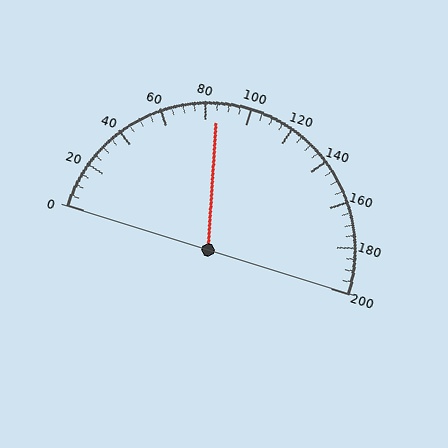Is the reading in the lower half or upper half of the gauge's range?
The reading is in the lower half of the range (0 to 200).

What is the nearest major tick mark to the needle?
The nearest major tick mark is 80.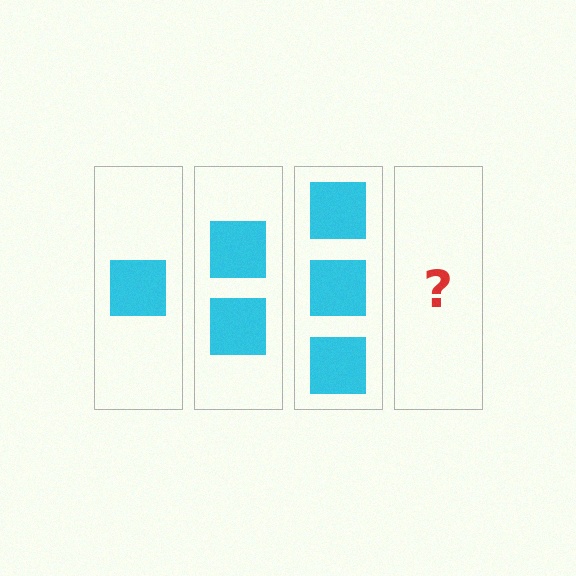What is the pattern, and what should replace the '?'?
The pattern is that each step adds one more square. The '?' should be 4 squares.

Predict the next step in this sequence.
The next step is 4 squares.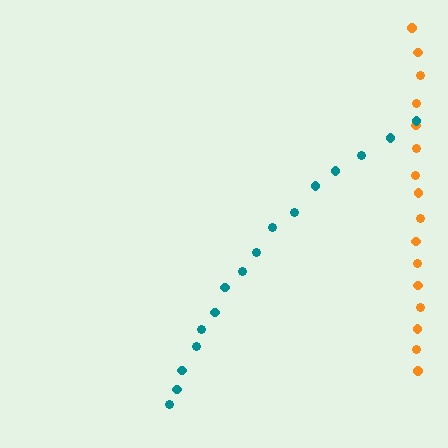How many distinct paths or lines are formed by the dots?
There are 2 distinct paths.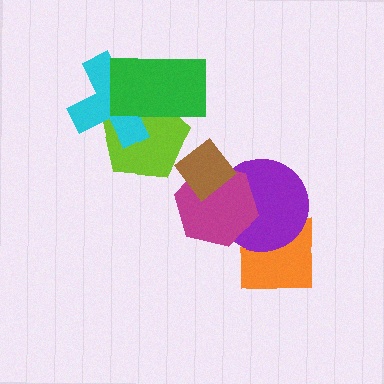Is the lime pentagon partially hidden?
Yes, it is partially covered by another shape.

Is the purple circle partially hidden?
Yes, it is partially covered by another shape.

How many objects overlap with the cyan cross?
2 objects overlap with the cyan cross.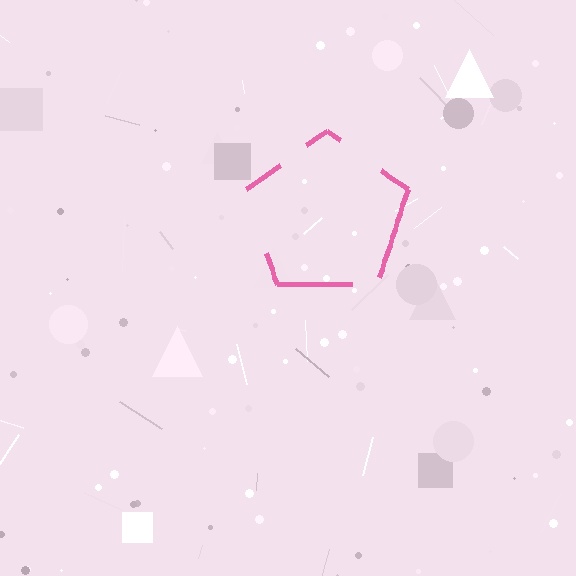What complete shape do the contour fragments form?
The contour fragments form a pentagon.